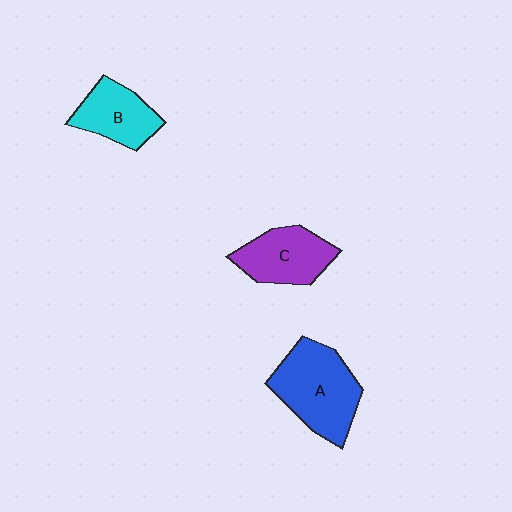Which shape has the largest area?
Shape A (blue).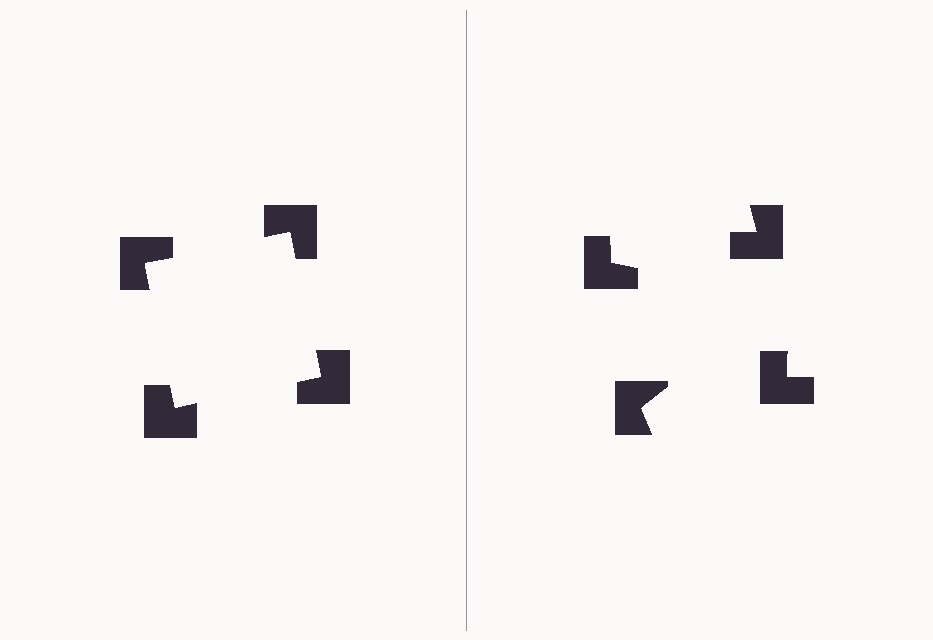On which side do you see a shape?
An illusory square appears on the left side. On the right side the wedge cuts are rotated, so no coherent shape forms.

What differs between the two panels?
The notched squares are positioned identically on both sides; only the wedge orientations differ. On the left they align to a square; on the right they are misaligned.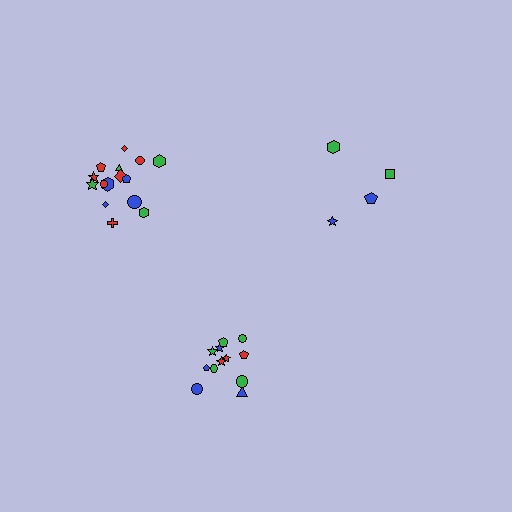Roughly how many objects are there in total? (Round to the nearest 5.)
Roughly 30 objects in total.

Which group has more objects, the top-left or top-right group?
The top-left group.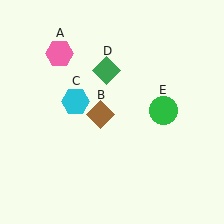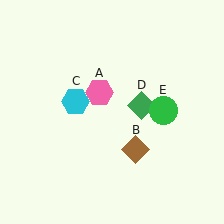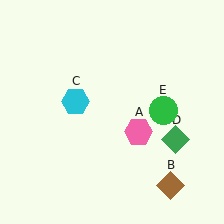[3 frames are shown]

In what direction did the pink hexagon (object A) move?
The pink hexagon (object A) moved down and to the right.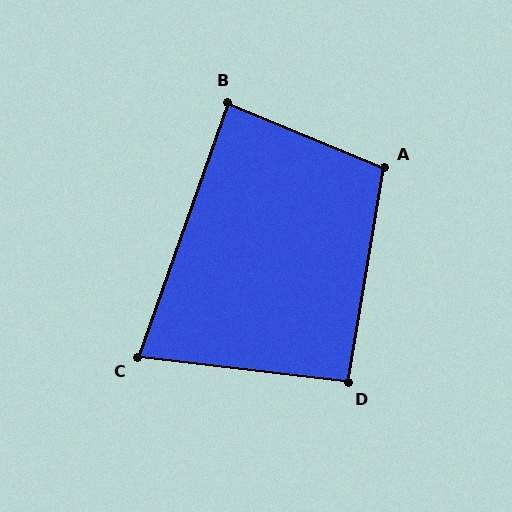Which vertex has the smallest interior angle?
C, at approximately 77 degrees.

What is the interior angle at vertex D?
Approximately 93 degrees (approximately right).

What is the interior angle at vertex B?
Approximately 87 degrees (approximately right).